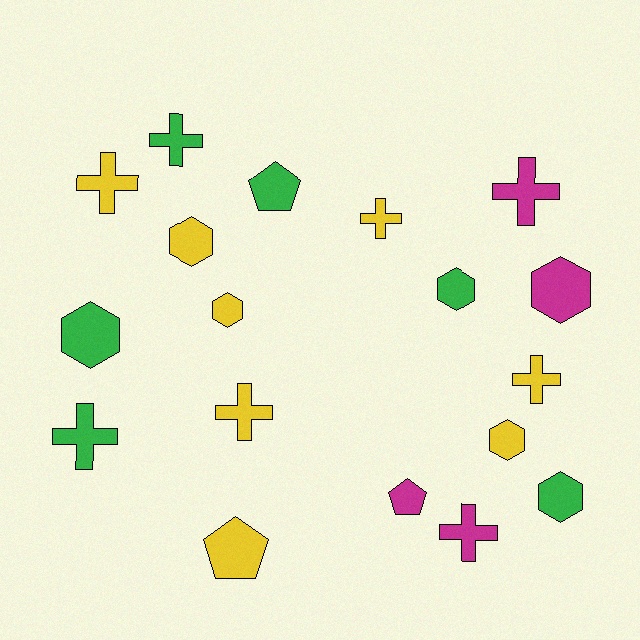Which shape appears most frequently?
Cross, with 8 objects.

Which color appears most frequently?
Yellow, with 8 objects.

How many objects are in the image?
There are 18 objects.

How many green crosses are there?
There are 2 green crosses.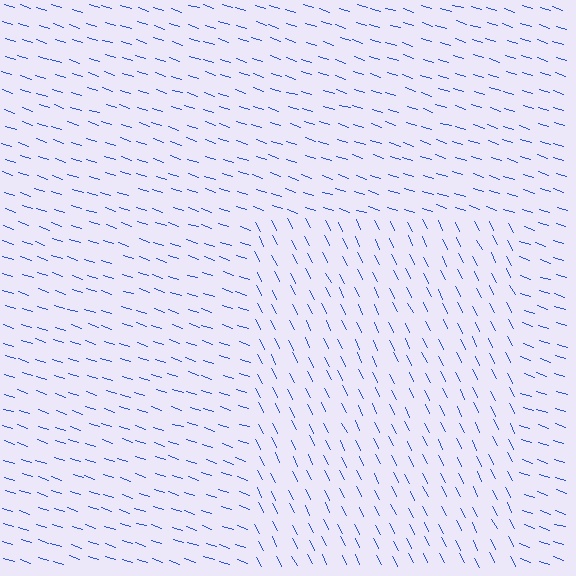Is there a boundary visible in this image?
Yes, there is a texture boundary formed by a change in line orientation.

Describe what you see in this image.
The image is filled with small blue line segments. A rectangle region in the image has lines oriented differently from the surrounding lines, creating a visible texture boundary.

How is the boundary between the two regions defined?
The boundary is defined purely by a change in line orientation (approximately 45 degrees difference). All lines are the same color and thickness.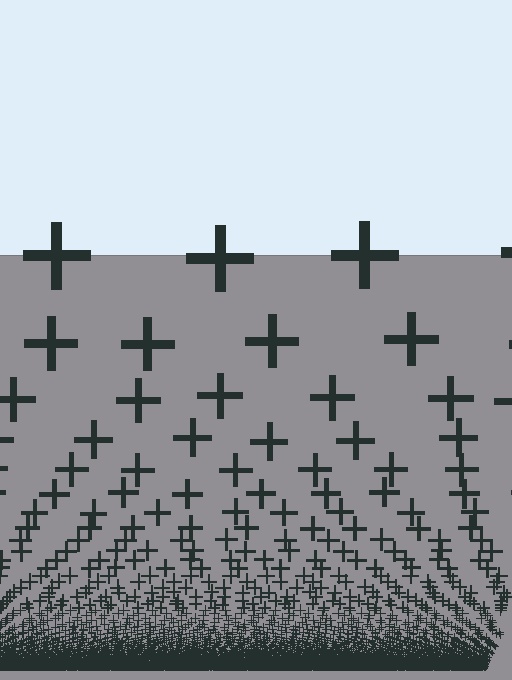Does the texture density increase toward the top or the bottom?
Density increases toward the bottom.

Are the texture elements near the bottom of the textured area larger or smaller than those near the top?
Smaller. The gradient is inverted — elements near the bottom are smaller and denser.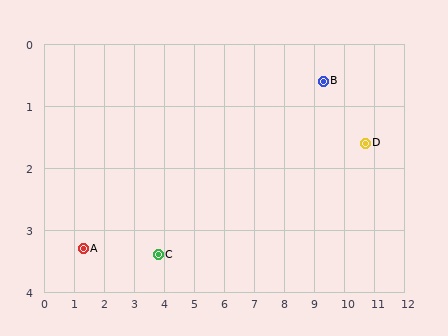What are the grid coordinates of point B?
Point B is at approximately (9.3, 0.6).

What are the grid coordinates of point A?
Point A is at approximately (1.3, 3.3).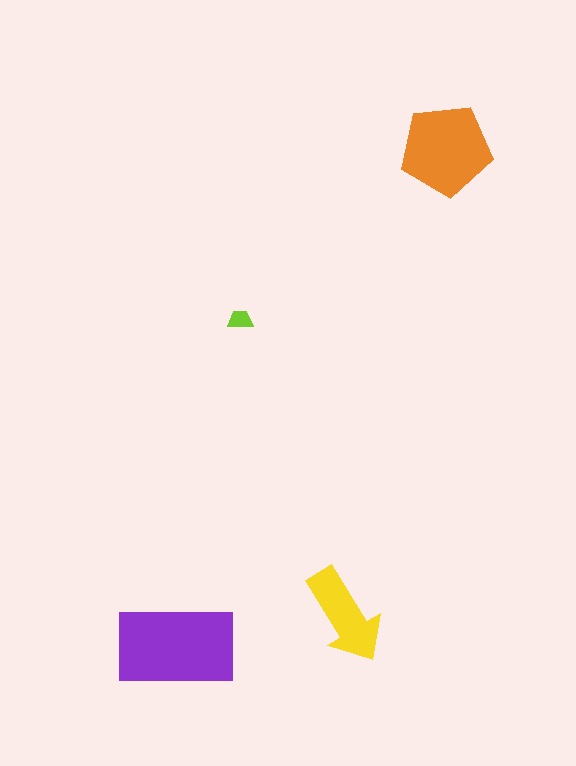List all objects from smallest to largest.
The lime trapezoid, the yellow arrow, the orange pentagon, the purple rectangle.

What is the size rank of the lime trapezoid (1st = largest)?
4th.